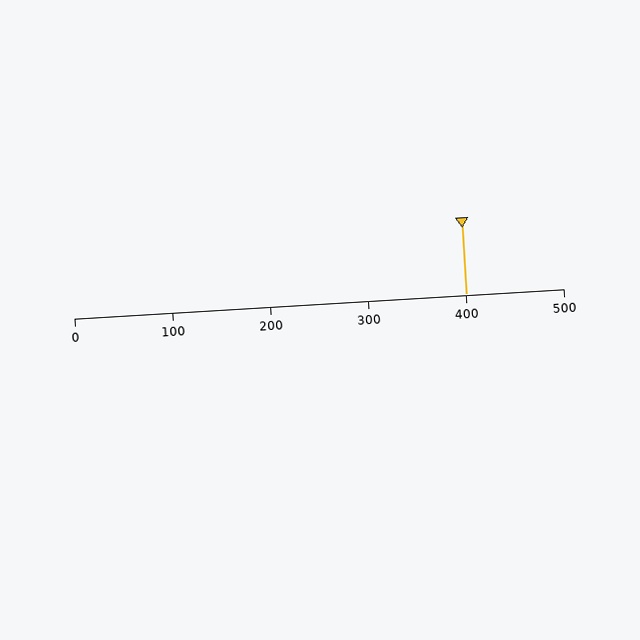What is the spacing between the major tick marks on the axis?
The major ticks are spaced 100 apart.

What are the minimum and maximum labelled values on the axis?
The axis runs from 0 to 500.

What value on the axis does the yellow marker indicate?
The marker indicates approximately 400.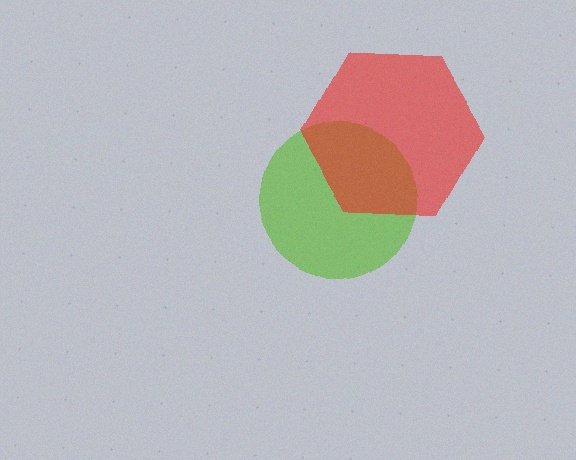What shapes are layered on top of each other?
The layered shapes are: a lime circle, a red hexagon.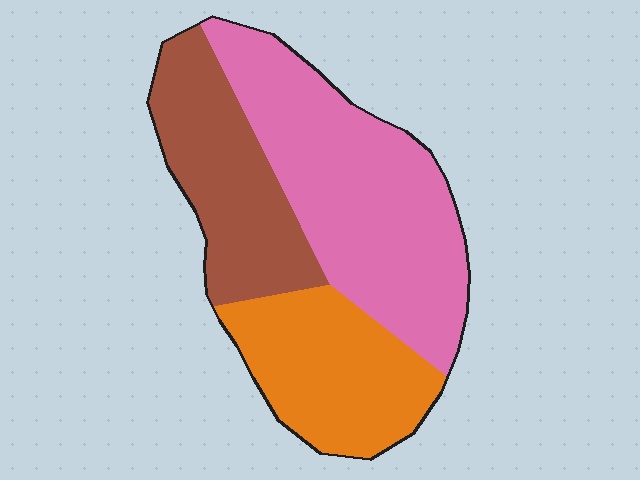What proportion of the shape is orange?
Orange takes up between a quarter and a half of the shape.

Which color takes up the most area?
Pink, at roughly 45%.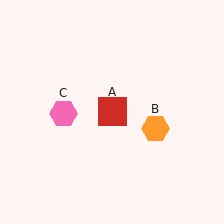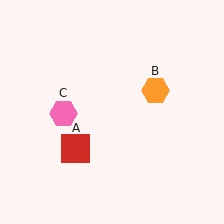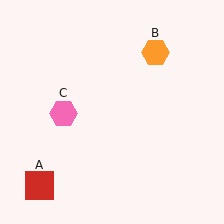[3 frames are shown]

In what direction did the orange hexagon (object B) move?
The orange hexagon (object B) moved up.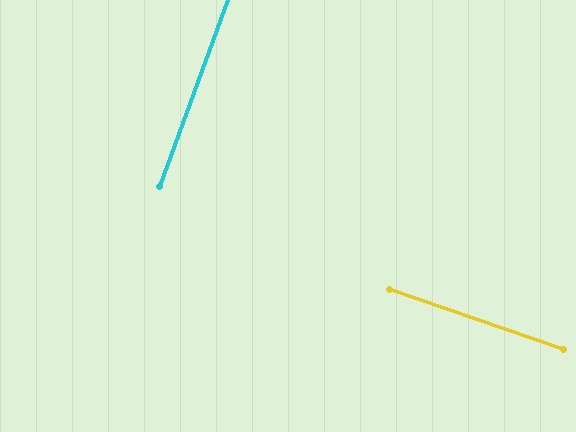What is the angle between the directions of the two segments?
Approximately 89 degrees.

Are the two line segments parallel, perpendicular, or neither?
Perpendicular — they meet at approximately 89°.